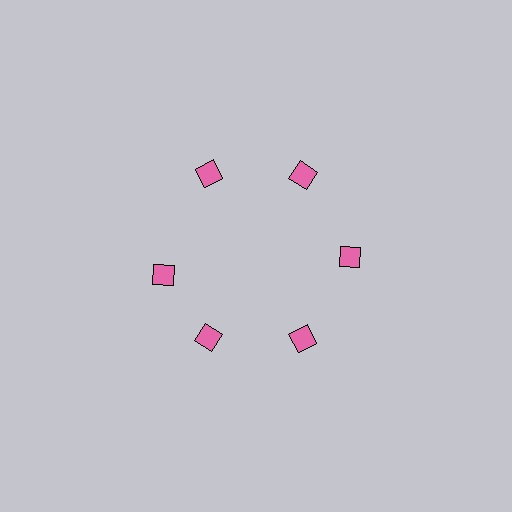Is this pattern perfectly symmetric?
No. The 6 pink squares are arranged in a ring, but one element near the 9 o'clock position is rotated out of alignment along the ring, breaking the 6-fold rotational symmetry.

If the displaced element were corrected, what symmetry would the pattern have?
It would have 6-fold rotational symmetry — the pattern would map onto itself every 60 degrees.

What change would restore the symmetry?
The symmetry would be restored by rotating it back into even spacing with its neighbors so that all 6 squares sit at equal angles and equal distance from the center.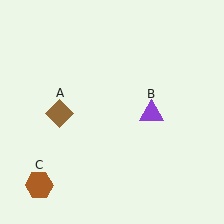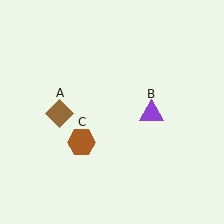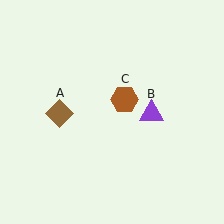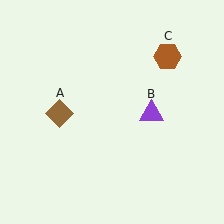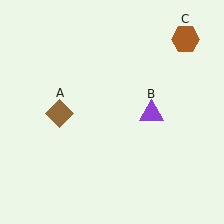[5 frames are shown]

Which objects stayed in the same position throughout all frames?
Brown diamond (object A) and purple triangle (object B) remained stationary.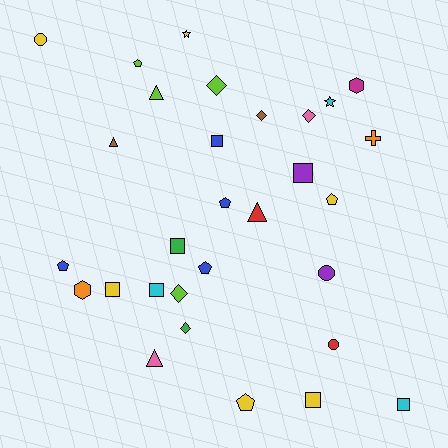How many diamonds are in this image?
There are 5 diamonds.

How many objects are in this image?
There are 30 objects.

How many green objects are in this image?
There are 2 green objects.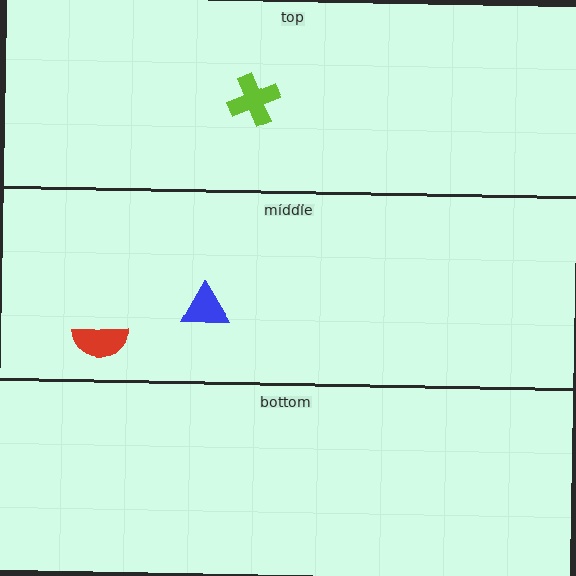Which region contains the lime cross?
The top region.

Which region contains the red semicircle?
The middle region.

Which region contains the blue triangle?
The middle region.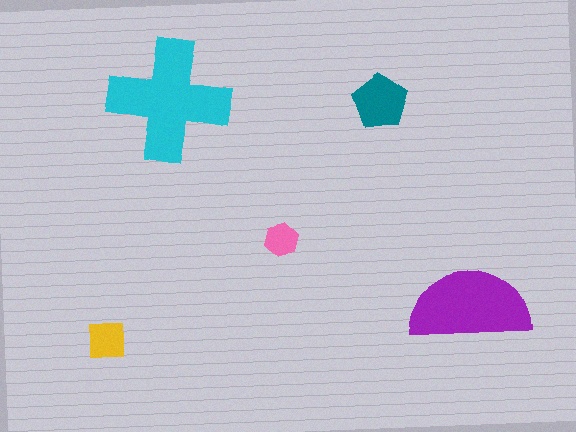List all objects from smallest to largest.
The pink hexagon, the yellow square, the teal pentagon, the purple semicircle, the cyan cross.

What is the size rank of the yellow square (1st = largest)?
4th.